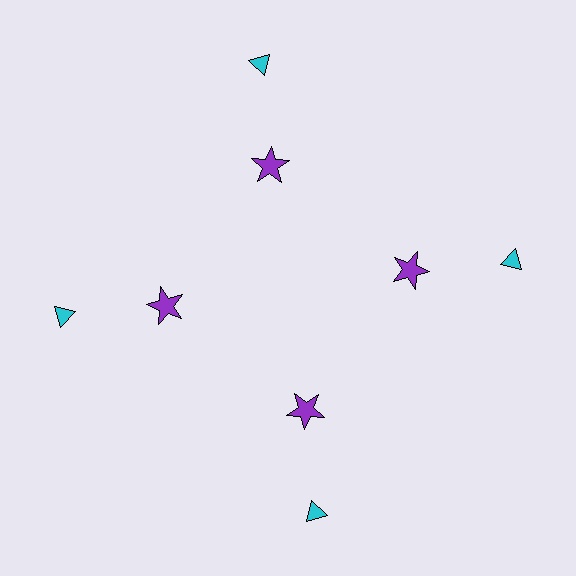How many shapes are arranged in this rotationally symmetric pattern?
There are 8 shapes, arranged in 4 groups of 2.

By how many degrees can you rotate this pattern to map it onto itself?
The pattern maps onto itself every 90 degrees of rotation.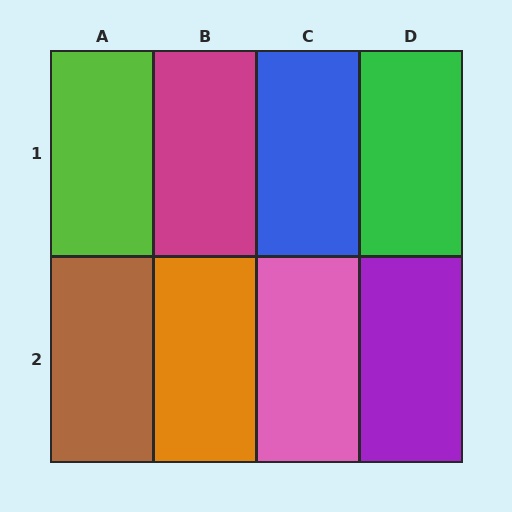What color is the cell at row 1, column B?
Magenta.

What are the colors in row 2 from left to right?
Brown, orange, pink, purple.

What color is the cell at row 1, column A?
Lime.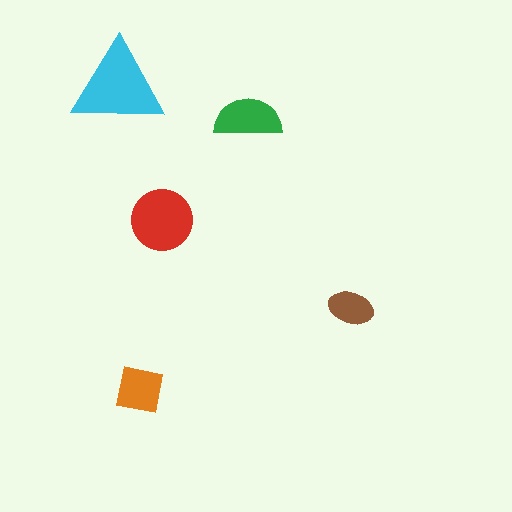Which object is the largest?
The cyan triangle.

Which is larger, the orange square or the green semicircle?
The green semicircle.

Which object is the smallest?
The brown ellipse.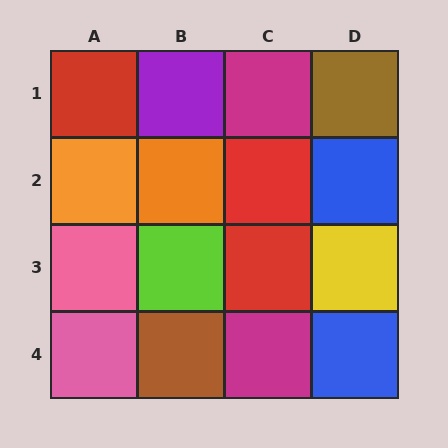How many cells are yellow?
1 cell is yellow.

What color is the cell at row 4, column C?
Magenta.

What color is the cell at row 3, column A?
Pink.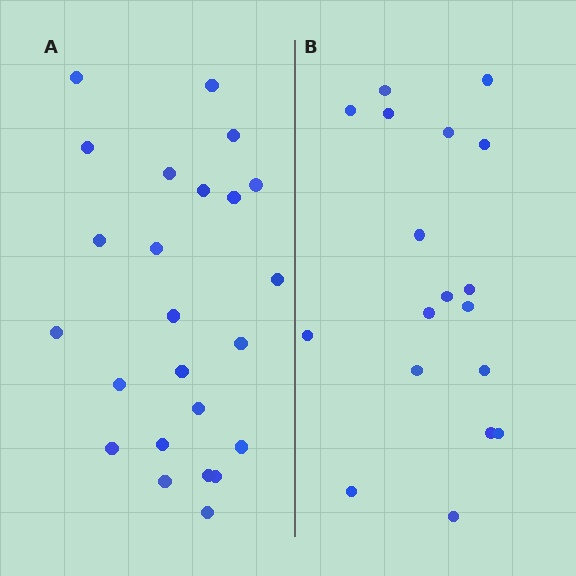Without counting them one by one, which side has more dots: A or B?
Region A (the left region) has more dots.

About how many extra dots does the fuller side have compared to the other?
Region A has about 6 more dots than region B.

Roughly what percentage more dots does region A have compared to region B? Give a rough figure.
About 35% more.